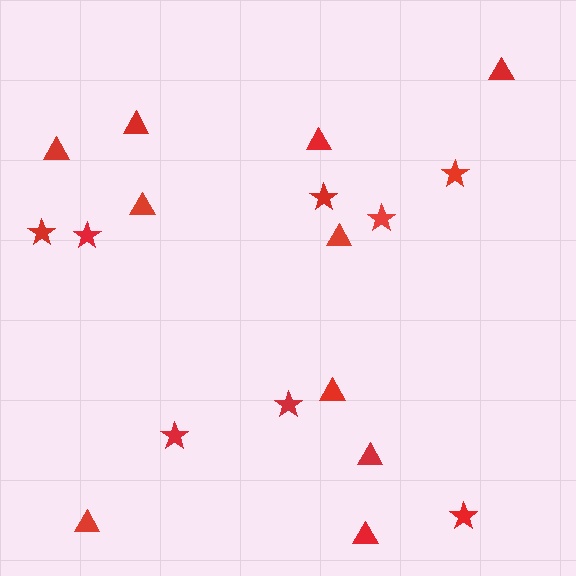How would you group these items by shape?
There are 2 groups: one group of stars (8) and one group of triangles (10).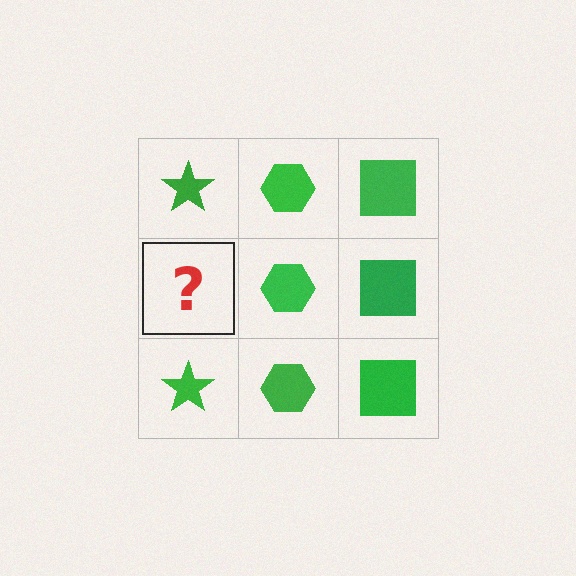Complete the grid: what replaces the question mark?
The question mark should be replaced with a green star.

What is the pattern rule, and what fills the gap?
The rule is that each column has a consistent shape. The gap should be filled with a green star.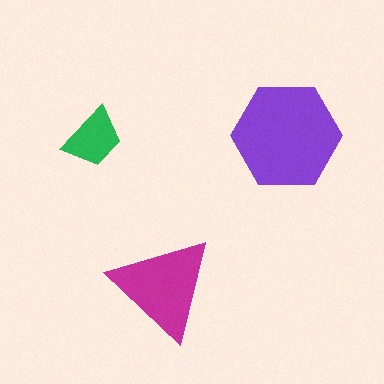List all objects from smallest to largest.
The green trapezoid, the magenta triangle, the purple hexagon.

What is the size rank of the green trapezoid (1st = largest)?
3rd.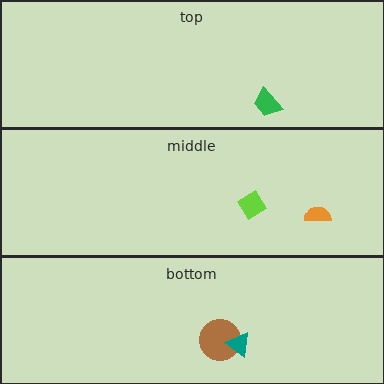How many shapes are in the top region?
1.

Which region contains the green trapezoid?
The top region.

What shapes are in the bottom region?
The brown circle, the teal triangle.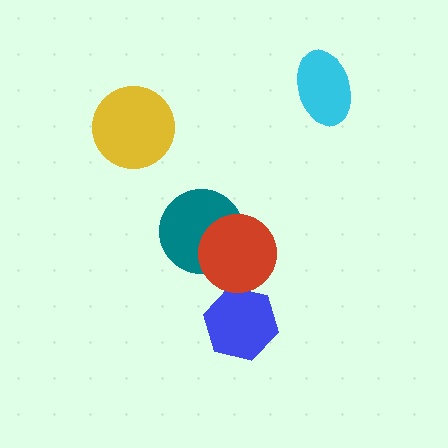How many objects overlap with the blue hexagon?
0 objects overlap with the blue hexagon.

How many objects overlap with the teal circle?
1 object overlaps with the teal circle.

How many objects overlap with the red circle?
1 object overlaps with the red circle.